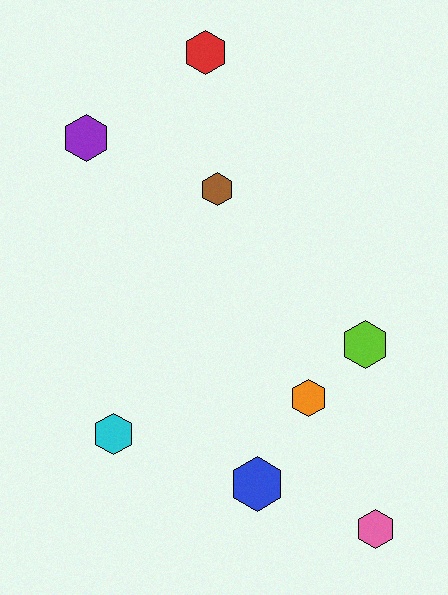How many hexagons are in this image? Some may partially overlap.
There are 8 hexagons.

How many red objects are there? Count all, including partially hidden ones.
There is 1 red object.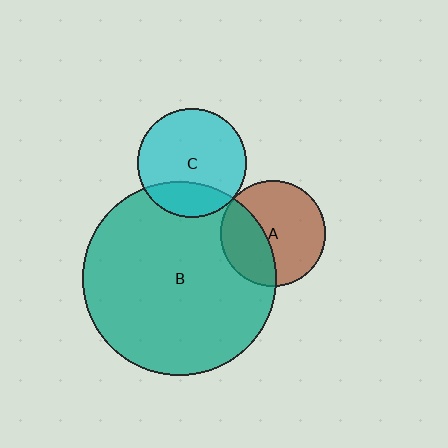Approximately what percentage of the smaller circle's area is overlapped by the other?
Approximately 25%.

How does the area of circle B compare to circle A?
Approximately 3.4 times.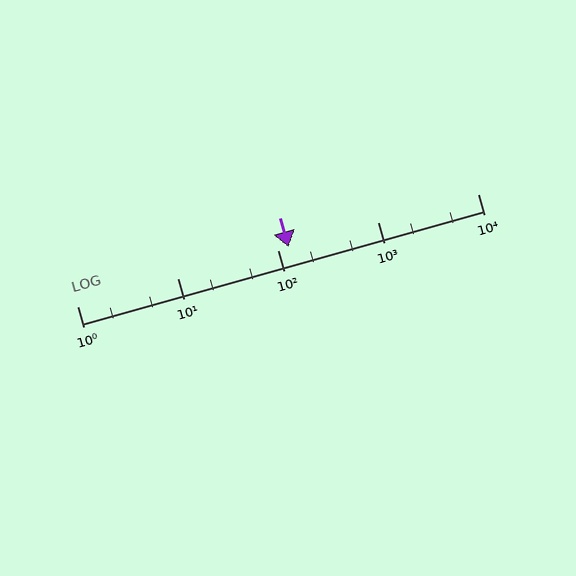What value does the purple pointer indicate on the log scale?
The pointer indicates approximately 130.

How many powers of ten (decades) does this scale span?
The scale spans 4 decades, from 1 to 10000.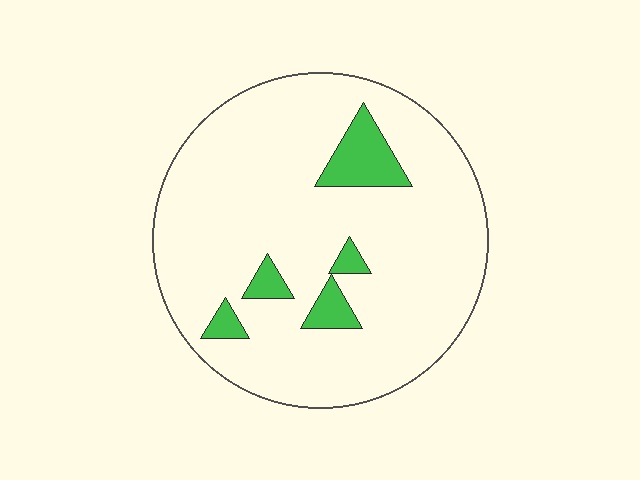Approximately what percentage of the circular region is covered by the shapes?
Approximately 10%.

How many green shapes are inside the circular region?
5.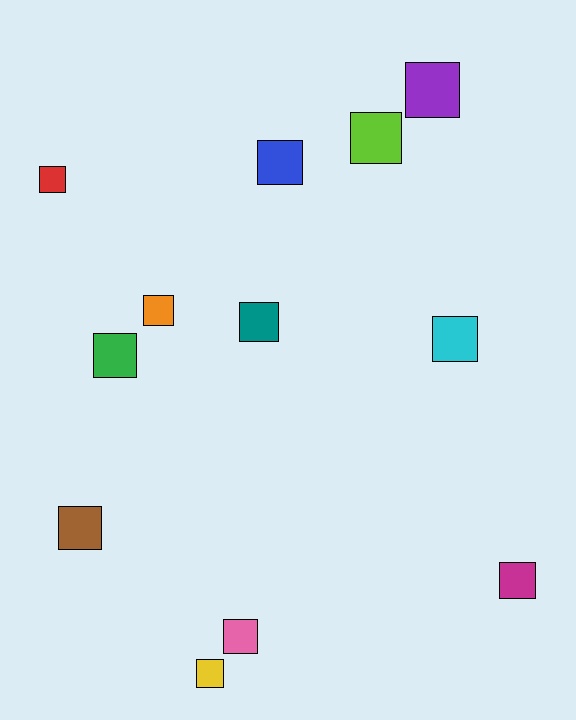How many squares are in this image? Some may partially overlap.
There are 12 squares.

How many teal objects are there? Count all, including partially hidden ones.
There is 1 teal object.